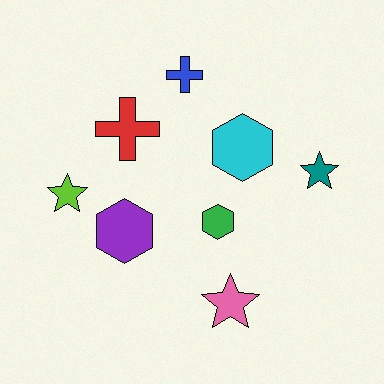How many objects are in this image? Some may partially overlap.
There are 8 objects.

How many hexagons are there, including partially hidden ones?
There are 3 hexagons.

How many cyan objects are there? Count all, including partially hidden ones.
There is 1 cyan object.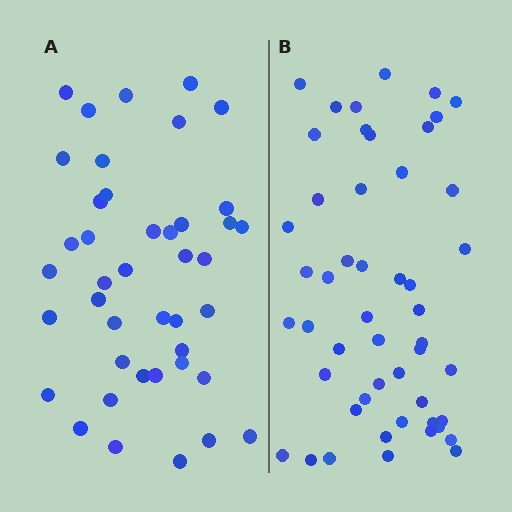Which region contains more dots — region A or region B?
Region B (the right region) has more dots.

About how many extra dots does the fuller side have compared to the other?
Region B has roughly 8 or so more dots than region A.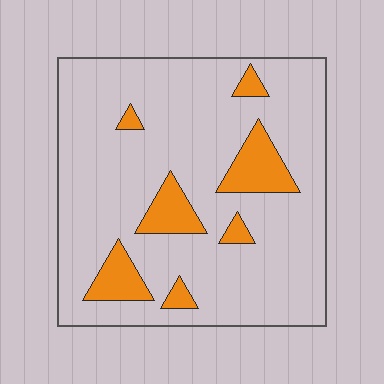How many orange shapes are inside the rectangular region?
7.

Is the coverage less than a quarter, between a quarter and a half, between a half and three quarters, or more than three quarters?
Less than a quarter.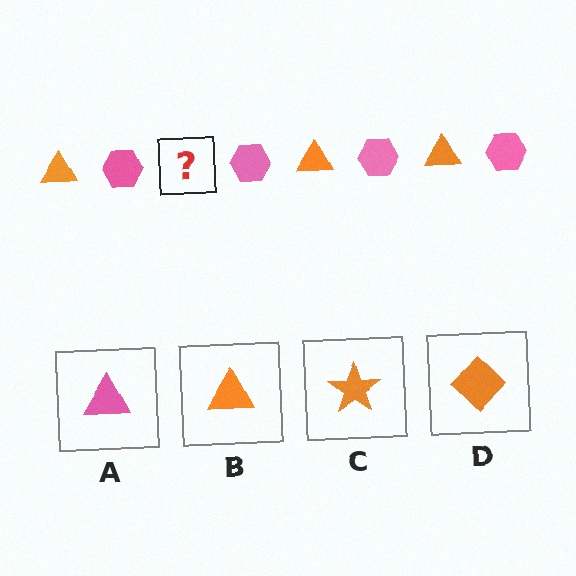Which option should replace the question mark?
Option B.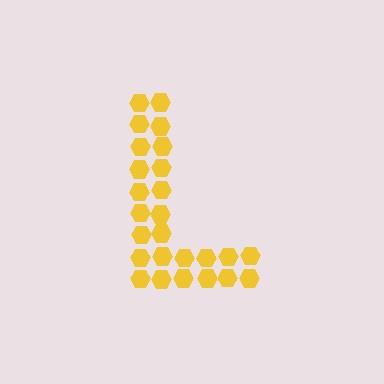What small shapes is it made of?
It is made of small hexagons.